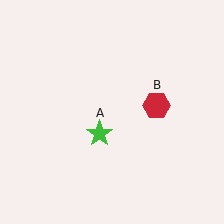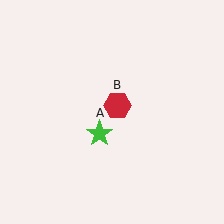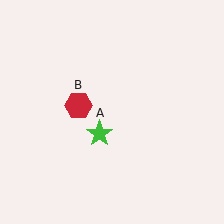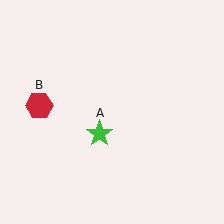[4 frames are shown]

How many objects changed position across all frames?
1 object changed position: red hexagon (object B).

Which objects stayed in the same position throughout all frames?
Green star (object A) remained stationary.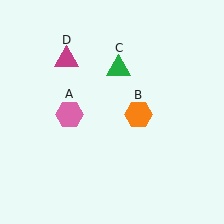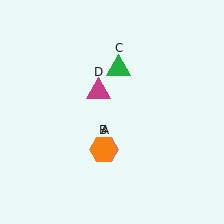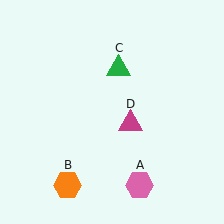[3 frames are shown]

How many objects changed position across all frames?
3 objects changed position: pink hexagon (object A), orange hexagon (object B), magenta triangle (object D).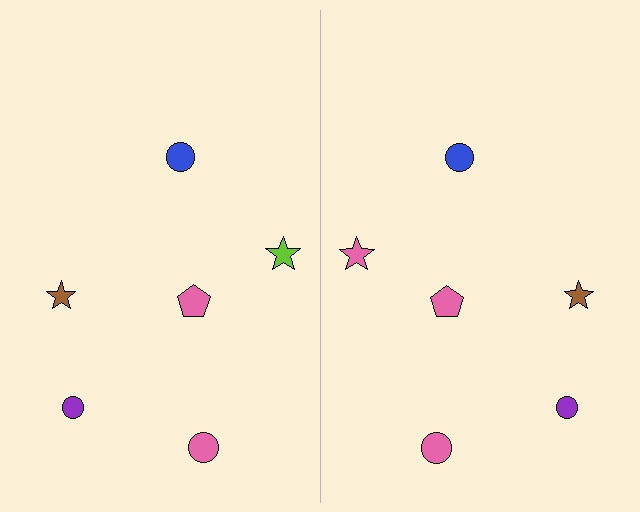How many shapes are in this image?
There are 12 shapes in this image.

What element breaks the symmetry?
The pink star on the right side breaks the symmetry — its mirror counterpart is lime.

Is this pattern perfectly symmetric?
No, the pattern is not perfectly symmetric. The pink star on the right side breaks the symmetry — its mirror counterpart is lime.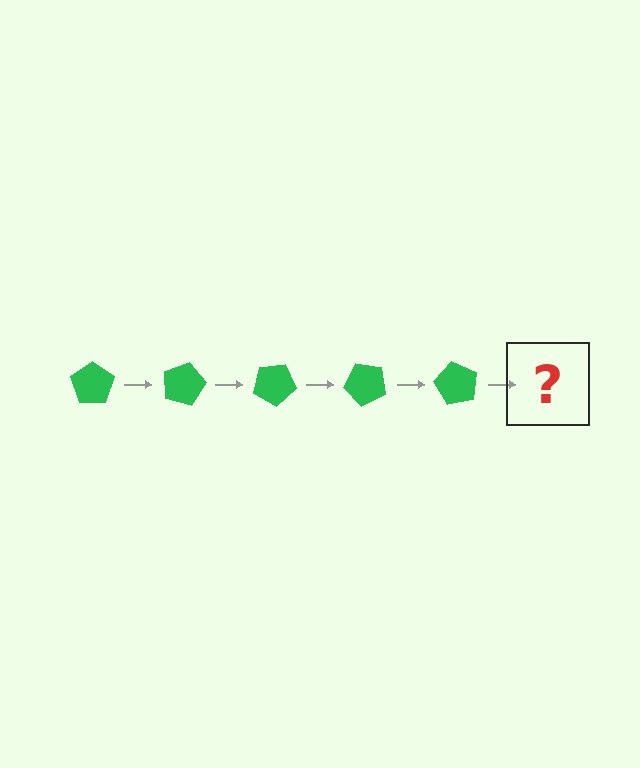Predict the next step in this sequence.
The next step is a green pentagon rotated 75 degrees.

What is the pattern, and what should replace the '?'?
The pattern is that the pentagon rotates 15 degrees each step. The '?' should be a green pentagon rotated 75 degrees.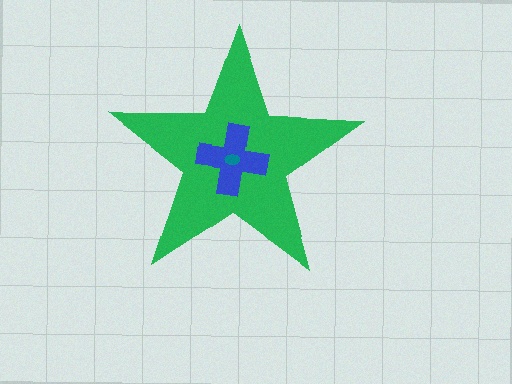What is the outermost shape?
The green star.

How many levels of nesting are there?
3.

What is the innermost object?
The teal ellipse.